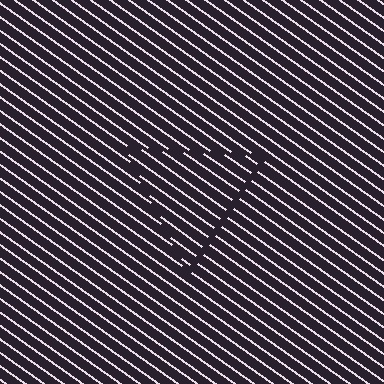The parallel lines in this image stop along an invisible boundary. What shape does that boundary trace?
An illusory triangle. The interior of the shape contains the same grating, shifted by half a period — the contour is defined by the phase discontinuity where line-ends from the inner and outer gratings abut.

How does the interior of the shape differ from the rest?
The interior of the shape contains the same grating, shifted by half a period — the contour is defined by the phase discontinuity where line-ends from the inner and outer gratings abut.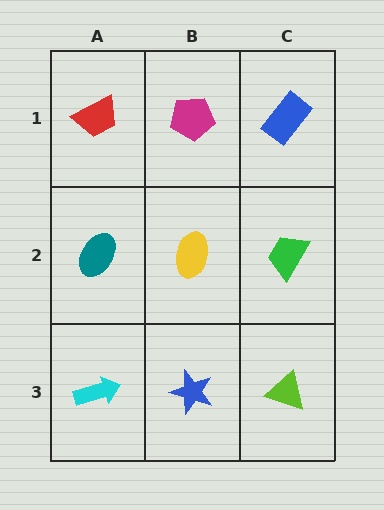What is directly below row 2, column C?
A lime triangle.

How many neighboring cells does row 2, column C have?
3.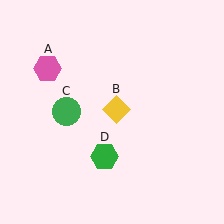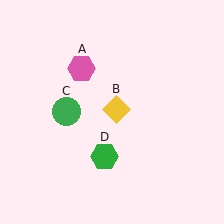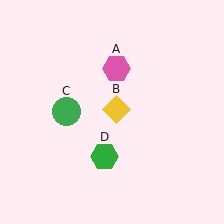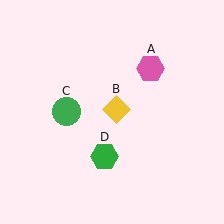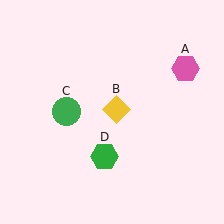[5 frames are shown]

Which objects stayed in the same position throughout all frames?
Yellow diamond (object B) and green circle (object C) and green hexagon (object D) remained stationary.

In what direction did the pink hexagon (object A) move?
The pink hexagon (object A) moved right.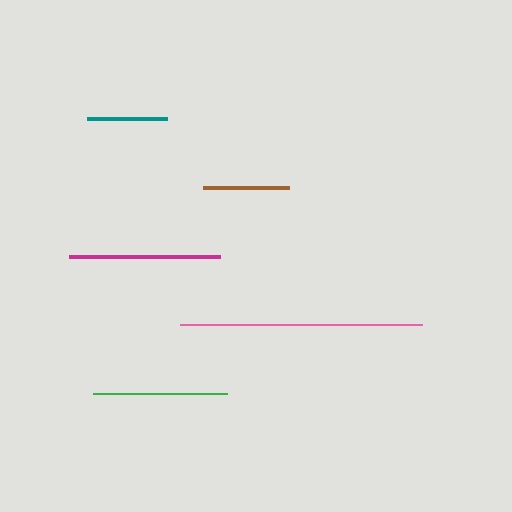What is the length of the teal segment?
The teal segment is approximately 80 pixels long.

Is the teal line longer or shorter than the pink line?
The pink line is longer than the teal line.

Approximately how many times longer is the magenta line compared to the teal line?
The magenta line is approximately 1.9 times the length of the teal line.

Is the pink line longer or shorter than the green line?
The pink line is longer than the green line.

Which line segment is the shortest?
The teal line is the shortest at approximately 80 pixels.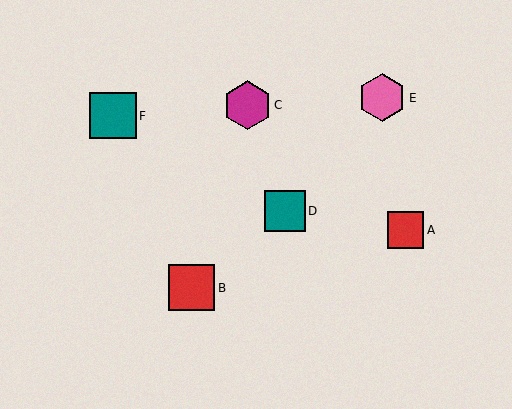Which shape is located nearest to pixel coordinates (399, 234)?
The red square (labeled A) at (405, 230) is nearest to that location.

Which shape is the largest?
The magenta hexagon (labeled C) is the largest.